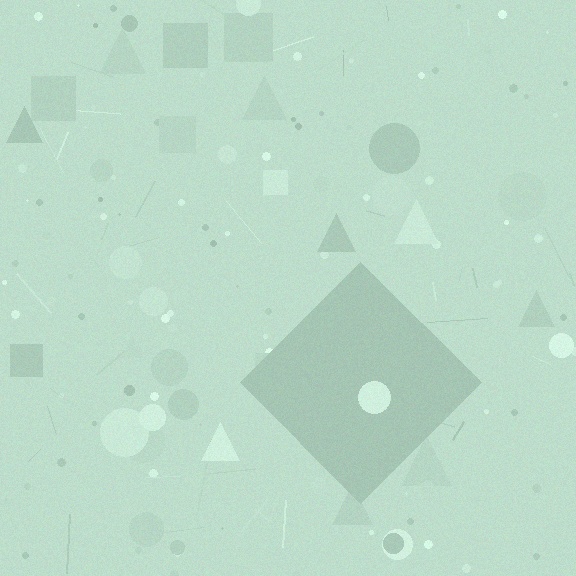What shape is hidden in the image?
A diamond is hidden in the image.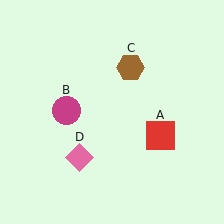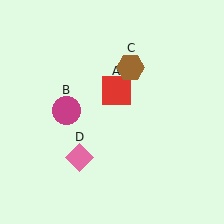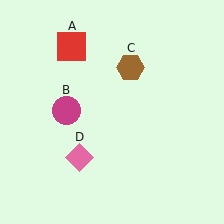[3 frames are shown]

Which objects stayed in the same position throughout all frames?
Magenta circle (object B) and brown hexagon (object C) and pink diamond (object D) remained stationary.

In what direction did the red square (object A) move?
The red square (object A) moved up and to the left.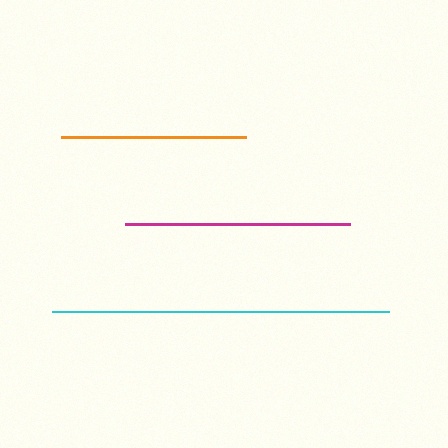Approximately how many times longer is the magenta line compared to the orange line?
The magenta line is approximately 1.2 times the length of the orange line.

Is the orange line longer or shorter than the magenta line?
The magenta line is longer than the orange line.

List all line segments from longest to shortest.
From longest to shortest: cyan, magenta, orange.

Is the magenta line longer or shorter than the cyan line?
The cyan line is longer than the magenta line.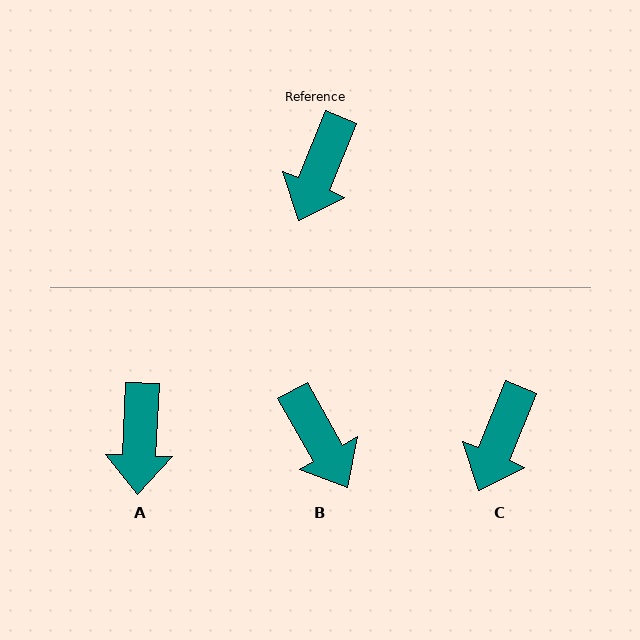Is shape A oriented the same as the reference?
No, it is off by about 20 degrees.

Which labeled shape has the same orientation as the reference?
C.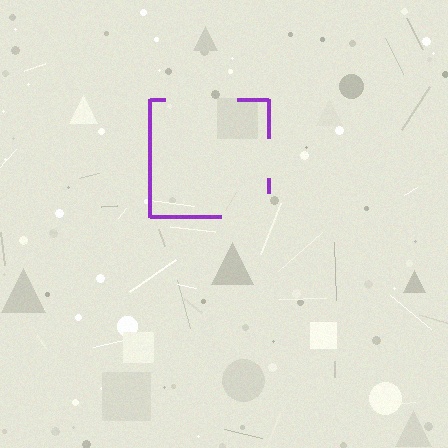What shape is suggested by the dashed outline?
The dashed outline suggests a square.